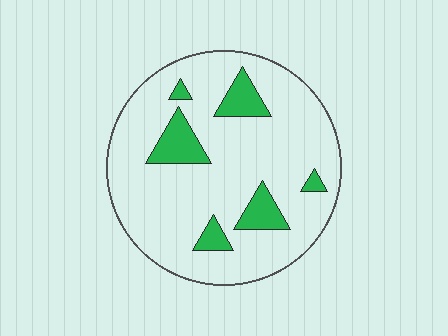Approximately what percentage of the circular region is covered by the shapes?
Approximately 15%.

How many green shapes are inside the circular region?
6.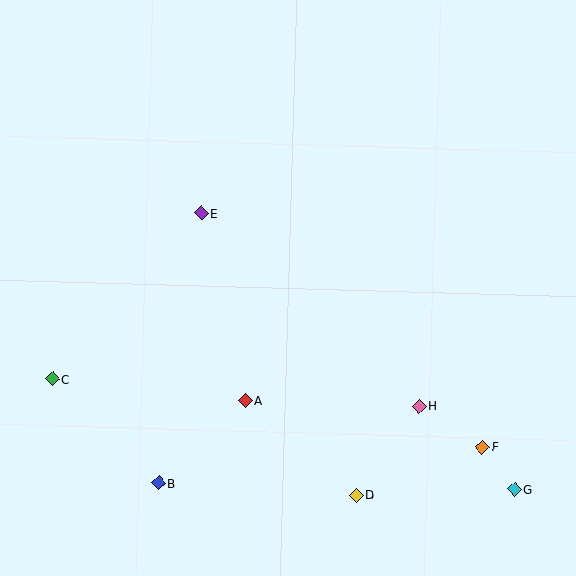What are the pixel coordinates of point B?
Point B is at (159, 483).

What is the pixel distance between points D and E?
The distance between D and E is 322 pixels.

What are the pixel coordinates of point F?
Point F is at (482, 447).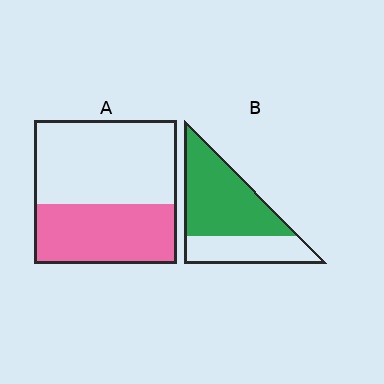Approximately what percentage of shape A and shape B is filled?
A is approximately 40% and B is approximately 65%.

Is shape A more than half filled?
No.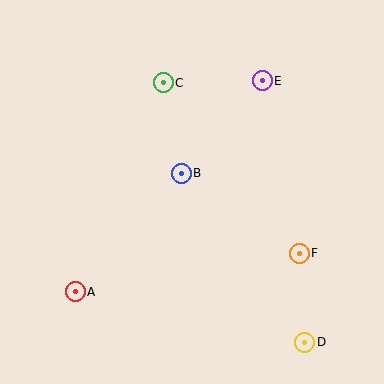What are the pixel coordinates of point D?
Point D is at (305, 342).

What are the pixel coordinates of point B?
Point B is at (181, 173).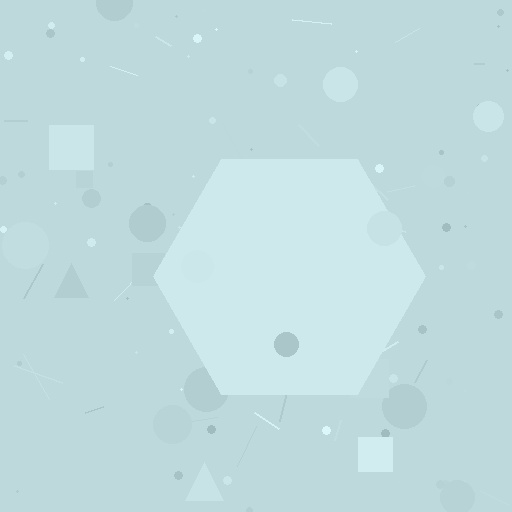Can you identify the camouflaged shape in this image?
The camouflaged shape is a hexagon.